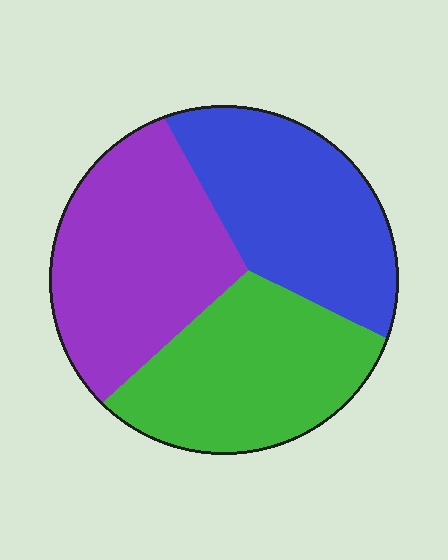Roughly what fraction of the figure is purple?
Purple covers 35% of the figure.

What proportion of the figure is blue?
Blue covers 32% of the figure.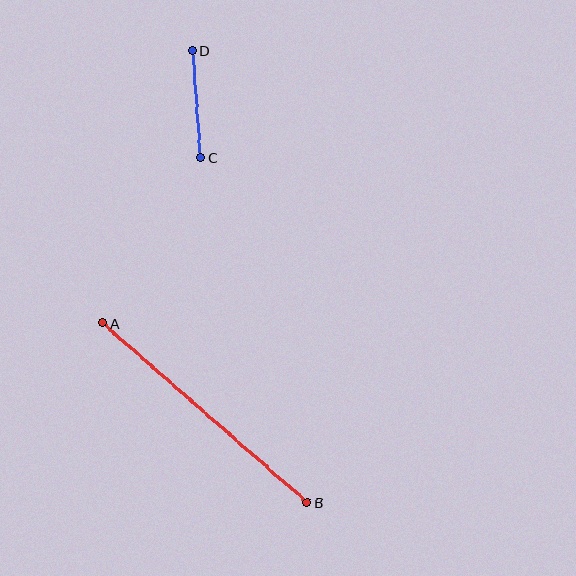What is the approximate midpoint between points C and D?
The midpoint is at approximately (197, 104) pixels.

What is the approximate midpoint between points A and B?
The midpoint is at approximately (205, 413) pixels.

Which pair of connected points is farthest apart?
Points A and B are farthest apart.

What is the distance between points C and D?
The distance is approximately 107 pixels.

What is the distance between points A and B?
The distance is approximately 272 pixels.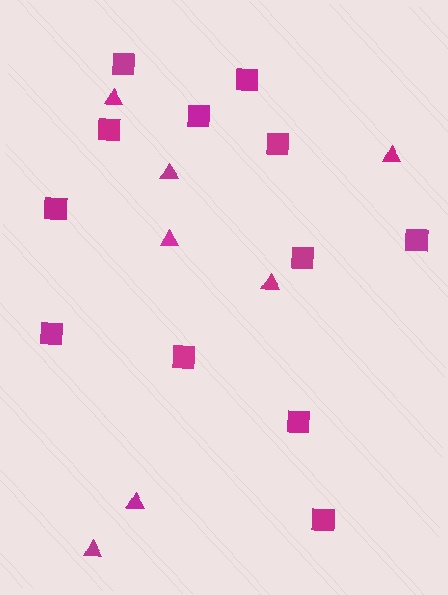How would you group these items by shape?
There are 2 groups: one group of squares (12) and one group of triangles (7).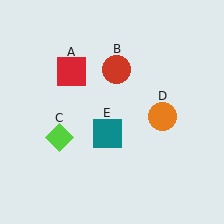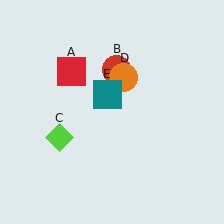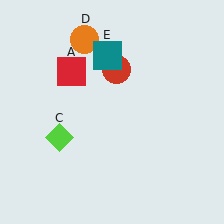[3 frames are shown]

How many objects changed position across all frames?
2 objects changed position: orange circle (object D), teal square (object E).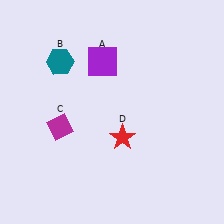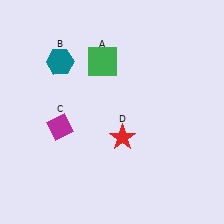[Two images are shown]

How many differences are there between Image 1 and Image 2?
There is 1 difference between the two images.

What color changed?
The square (A) changed from purple in Image 1 to green in Image 2.